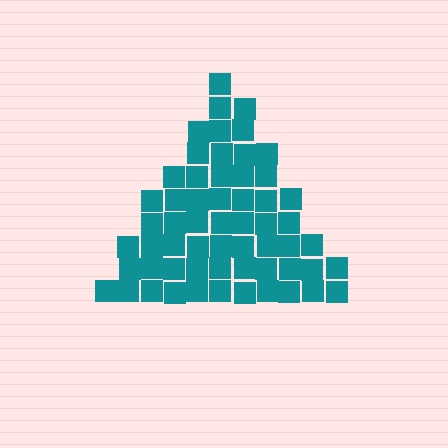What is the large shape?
The large shape is a triangle.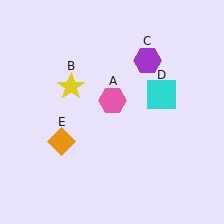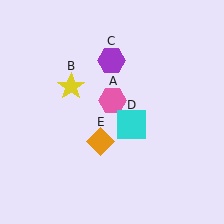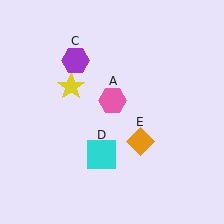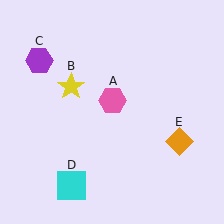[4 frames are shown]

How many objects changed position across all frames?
3 objects changed position: purple hexagon (object C), cyan square (object D), orange diamond (object E).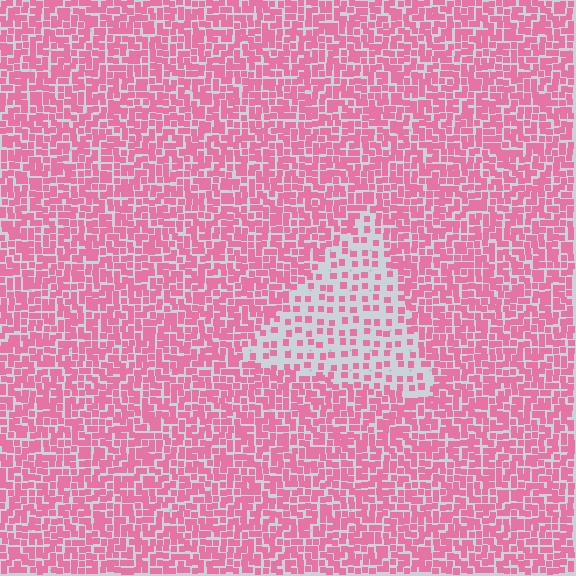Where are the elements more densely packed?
The elements are more densely packed outside the triangle boundary.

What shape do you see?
I see a triangle.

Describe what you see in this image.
The image contains small pink elements arranged at two different densities. A triangle-shaped region is visible where the elements are less densely packed than the surrounding area.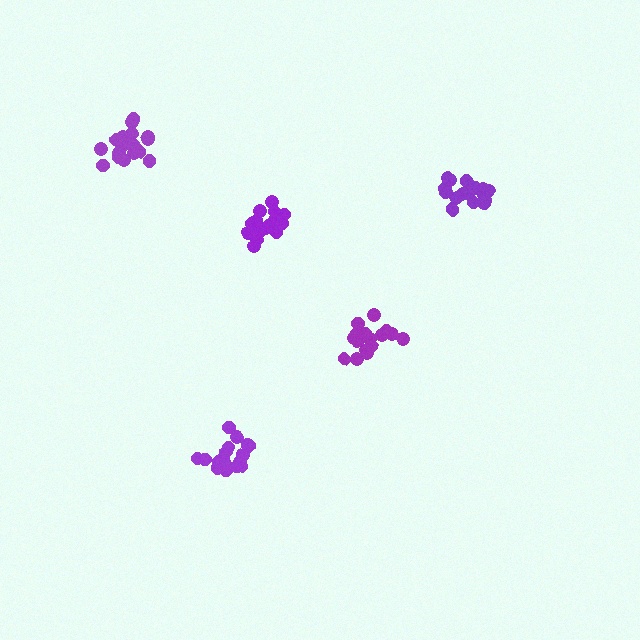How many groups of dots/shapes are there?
There are 5 groups.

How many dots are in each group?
Group 1: 19 dots, Group 2: 18 dots, Group 3: 17 dots, Group 4: 18 dots, Group 5: 20 dots (92 total).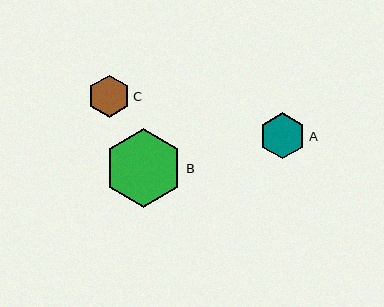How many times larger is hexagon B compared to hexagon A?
Hexagon B is approximately 1.7 times the size of hexagon A.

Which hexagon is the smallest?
Hexagon C is the smallest with a size of approximately 42 pixels.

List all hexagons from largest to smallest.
From largest to smallest: B, A, C.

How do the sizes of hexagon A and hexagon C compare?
Hexagon A and hexagon C are approximately the same size.